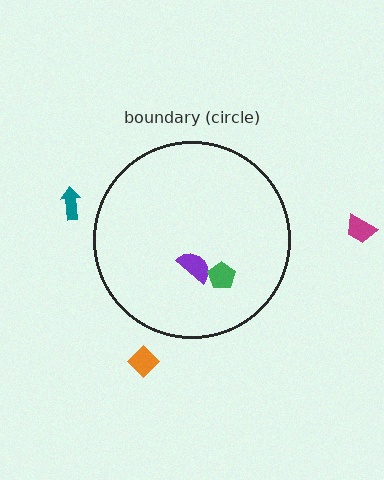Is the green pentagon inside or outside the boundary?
Inside.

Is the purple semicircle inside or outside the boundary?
Inside.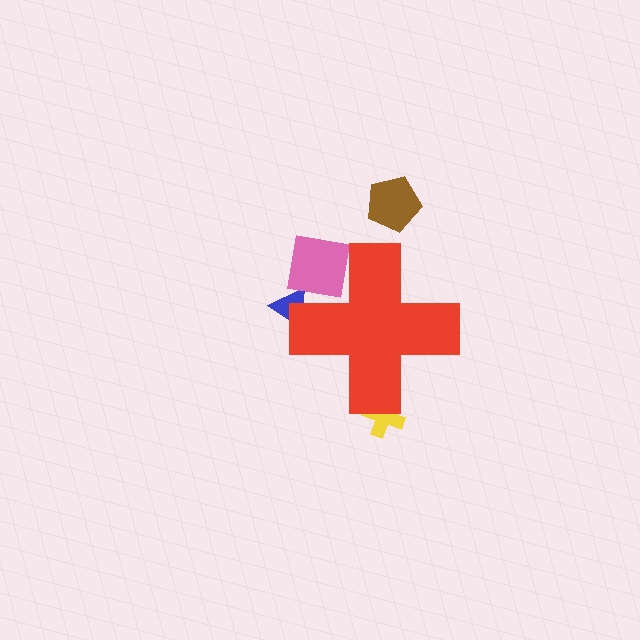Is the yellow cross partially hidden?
Yes, the yellow cross is partially hidden behind the red cross.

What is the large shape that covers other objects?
A red cross.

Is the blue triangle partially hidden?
Yes, the blue triangle is partially hidden behind the red cross.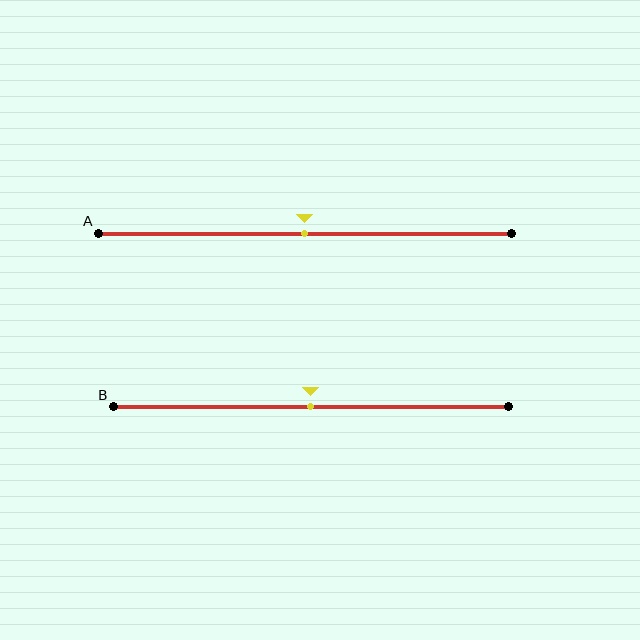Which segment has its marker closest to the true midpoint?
Segment A has its marker closest to the true midpoint.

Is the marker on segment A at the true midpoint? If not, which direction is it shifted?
Yes, the marker on segment A is at the true midpoint.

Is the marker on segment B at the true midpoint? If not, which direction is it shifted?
Yes, the marker on segment B is at the true midpoint.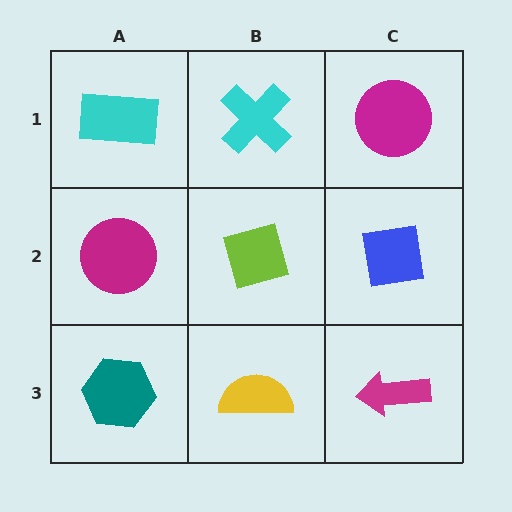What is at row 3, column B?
A yellow semicircle.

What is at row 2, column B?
A lime square.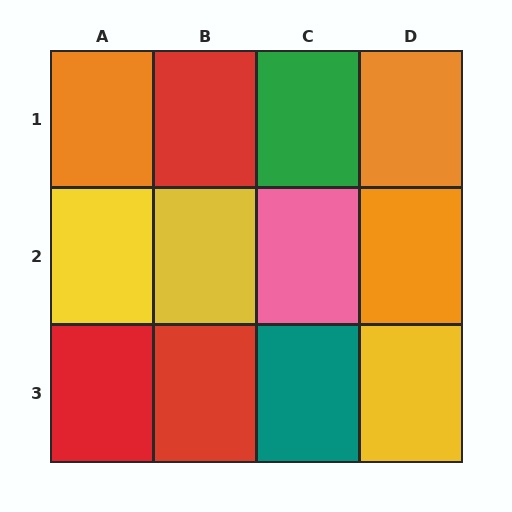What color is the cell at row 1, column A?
Orange.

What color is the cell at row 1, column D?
Orange.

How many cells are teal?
1 cell is teal.